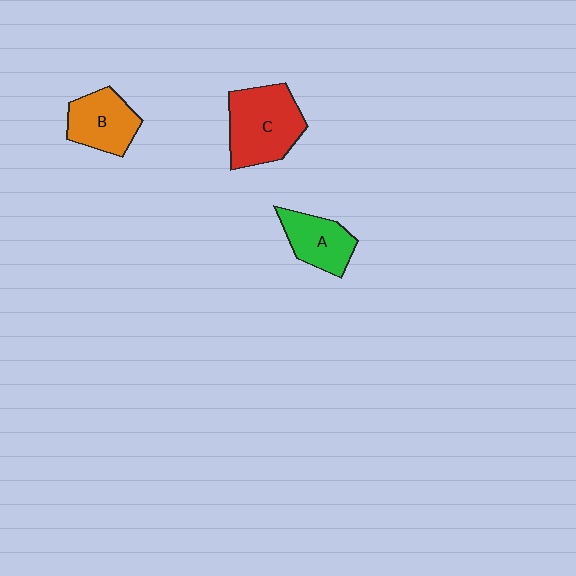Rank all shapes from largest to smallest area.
From largest to smallest: C (red), B (orange), A (green).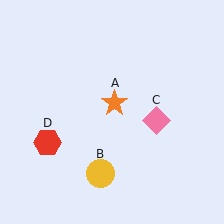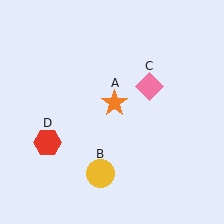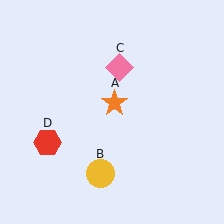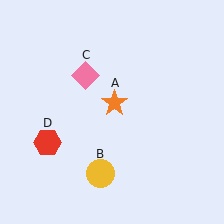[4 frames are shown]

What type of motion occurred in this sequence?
The pink diamond (object C) rotated counterclockwise around the center of the scene.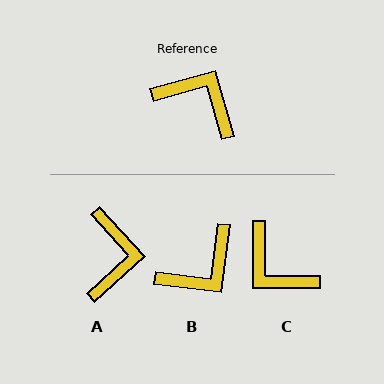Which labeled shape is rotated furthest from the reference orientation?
C, about 164 degrees away.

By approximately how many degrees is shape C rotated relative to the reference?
Approximately 164 degrees counter-clockwise.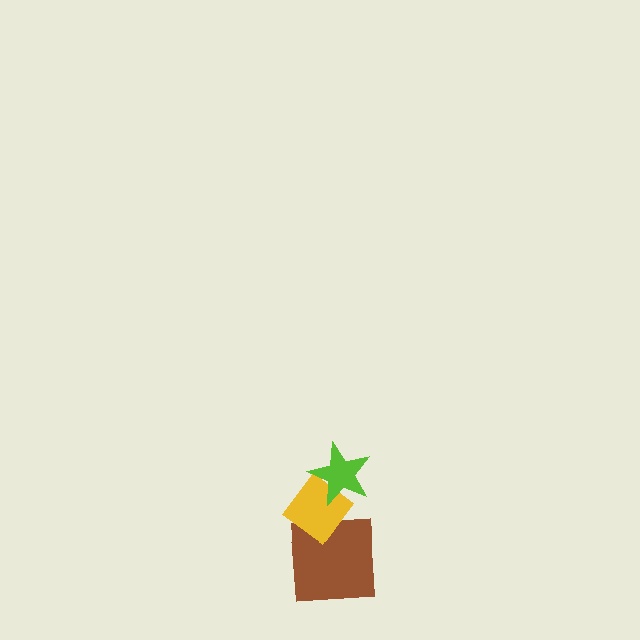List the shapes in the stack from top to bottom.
From top to bottom: the lime star, the yellow diamond, the brown square.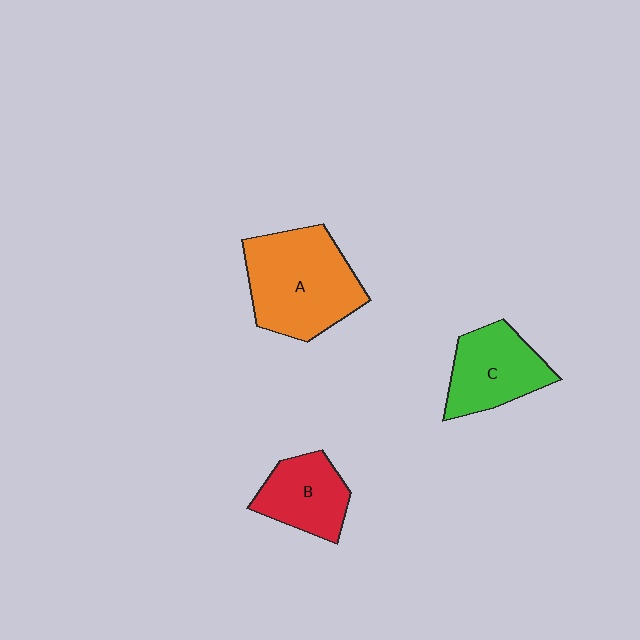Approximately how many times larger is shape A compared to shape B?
Approximately 1.7 times.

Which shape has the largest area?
Shape A (orange).